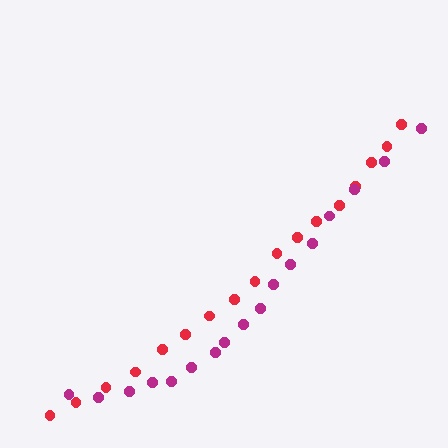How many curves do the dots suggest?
There are 2 distinct paths.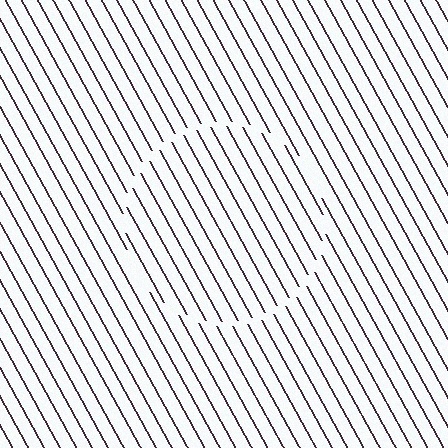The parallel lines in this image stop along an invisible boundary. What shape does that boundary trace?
An illusory circle. The interior of the shape contains the same grating, shifted by half a period — the contour is defined by the phase discontinuity where line-ends from the inner and outer gratings abut.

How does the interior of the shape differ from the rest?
The interior of the shape contains the same grating, shifted by half a period — the contour is defined by the phase discontinuity where line-ends from the inner and outer gratings abut.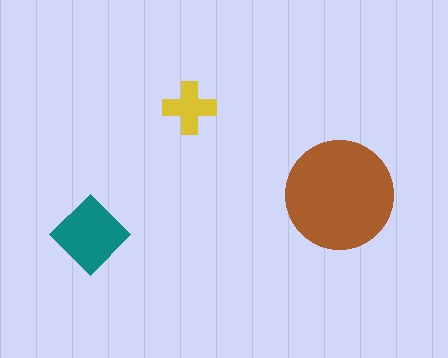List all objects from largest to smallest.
The brown circle, the teal diamond, the yellow cross.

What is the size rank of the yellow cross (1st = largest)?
3rd.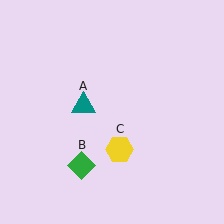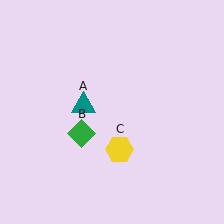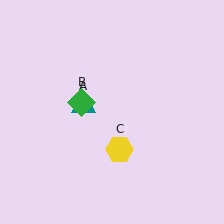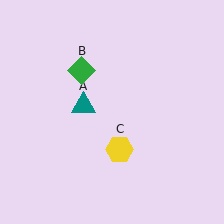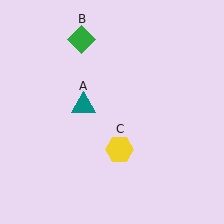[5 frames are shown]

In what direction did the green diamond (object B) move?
The green diamond (object B) moved up.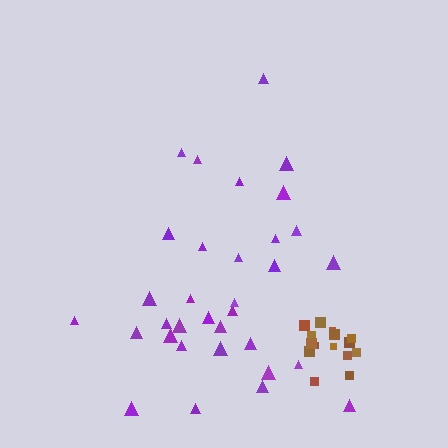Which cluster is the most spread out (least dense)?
Purple.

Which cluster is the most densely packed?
Brown.